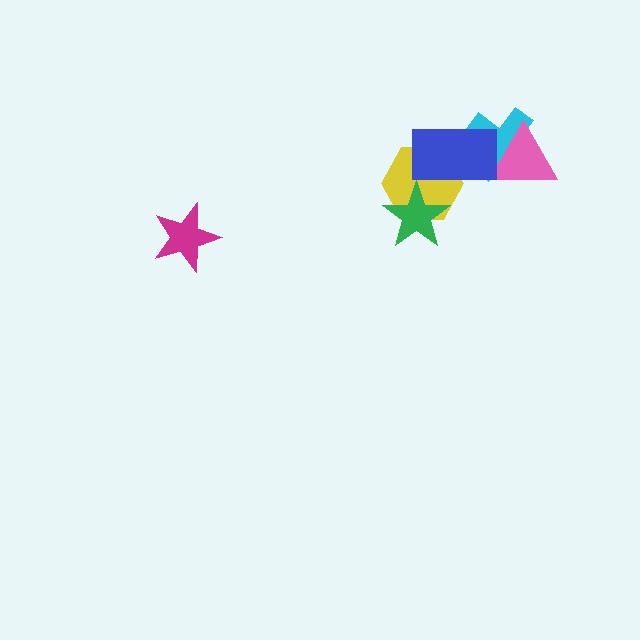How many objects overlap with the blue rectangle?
3 objects overlap with the blue rectangle.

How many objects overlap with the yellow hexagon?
2 objects overlap with the yellow hexagon.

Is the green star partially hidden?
No, no other shape covers it.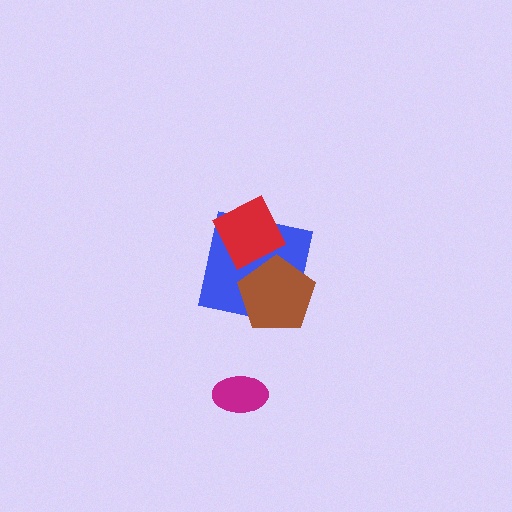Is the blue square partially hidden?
Yes, it is partially covered by another shape.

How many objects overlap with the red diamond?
2 objects overlap with the red diamond.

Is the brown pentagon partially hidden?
No, no other shape covers it.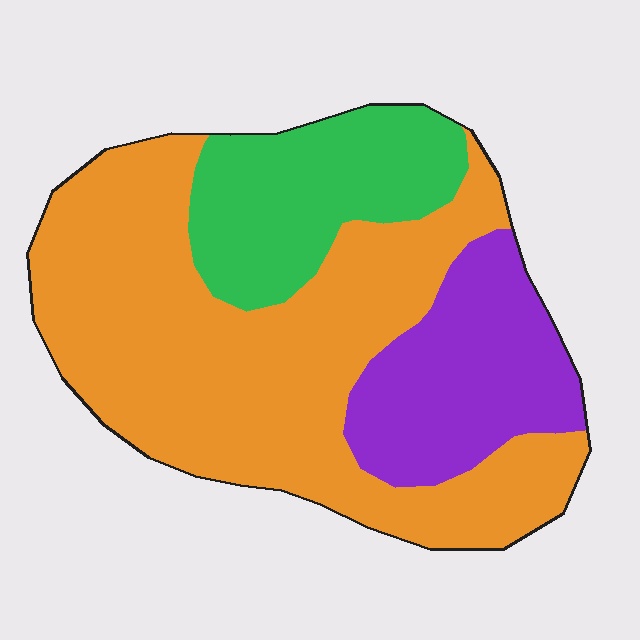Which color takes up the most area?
Orange, at roughly 60%.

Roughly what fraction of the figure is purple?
Purple takes up between a sixth and a third of the figure.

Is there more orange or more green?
Orange.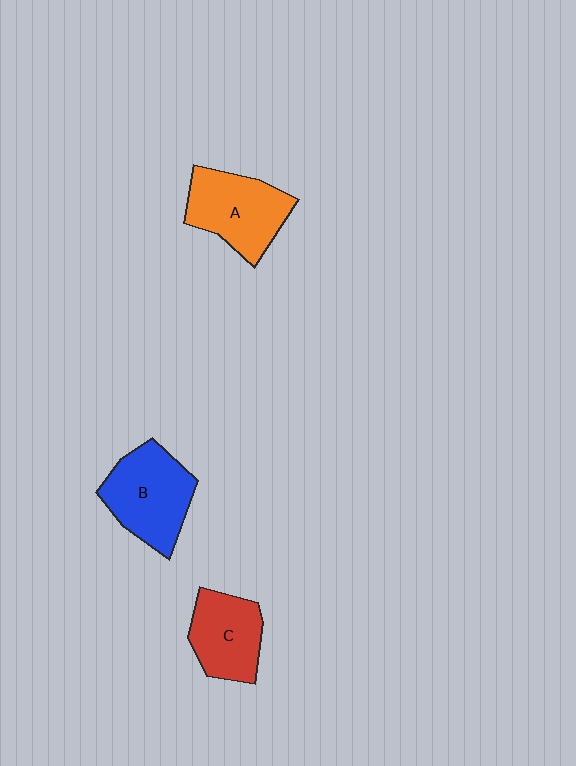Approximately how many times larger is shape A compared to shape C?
Approximately 1.2 times.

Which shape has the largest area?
Shape B (blue).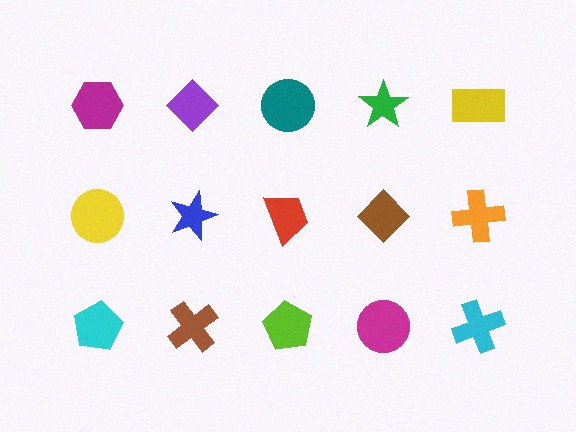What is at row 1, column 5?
A yellow rectangle.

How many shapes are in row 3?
5 shapes.